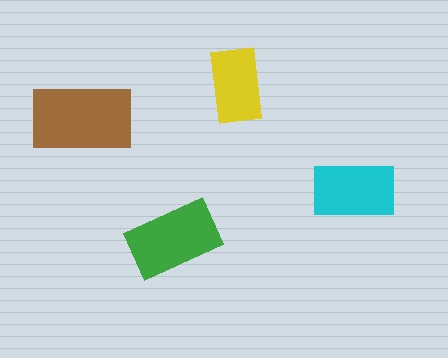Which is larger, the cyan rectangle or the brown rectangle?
The brown one.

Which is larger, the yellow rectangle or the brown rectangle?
The brown one.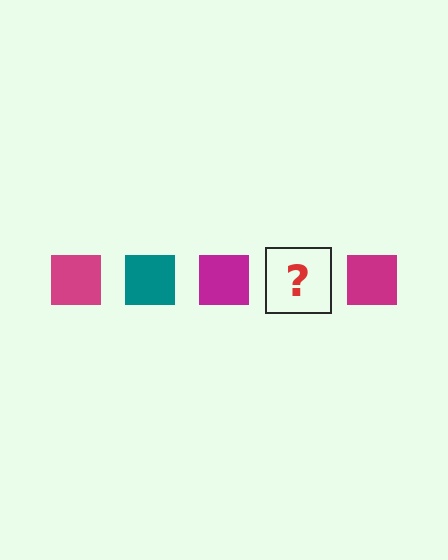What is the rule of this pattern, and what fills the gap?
The rule is that the pattern cycles through magenta, teal squares. The gap should be filled with a teal square.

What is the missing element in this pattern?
The missing element is a teal square.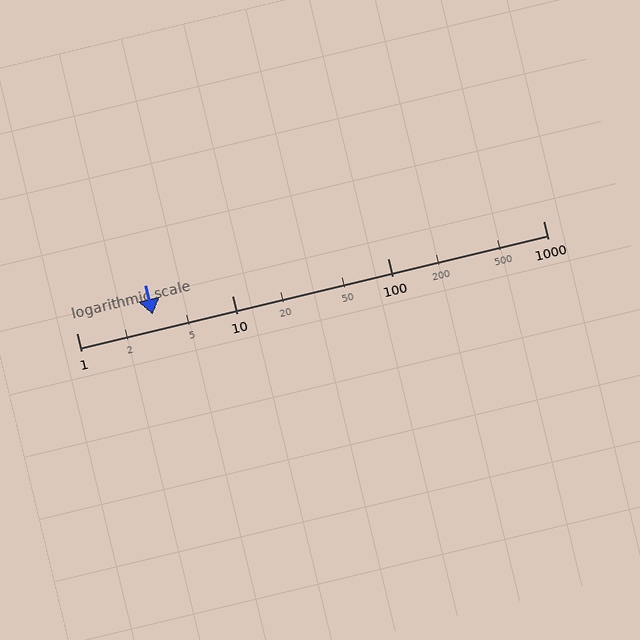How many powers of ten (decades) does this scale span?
The scale spans 3 decades, from 1 to 1000.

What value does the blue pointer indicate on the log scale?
The pointer indicates approximately 3.1.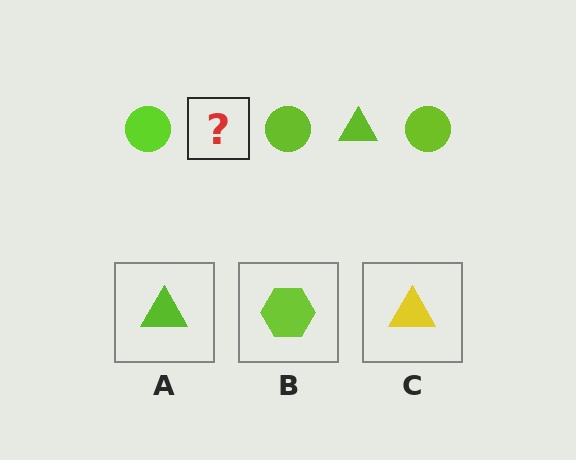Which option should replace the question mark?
Option A.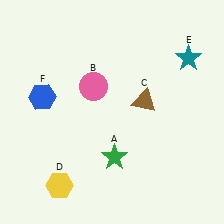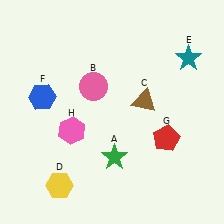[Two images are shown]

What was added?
A red pentagon (G), a pink hexagon (H) were added in Image 2.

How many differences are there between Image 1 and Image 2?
There are 2 differences between the two images.